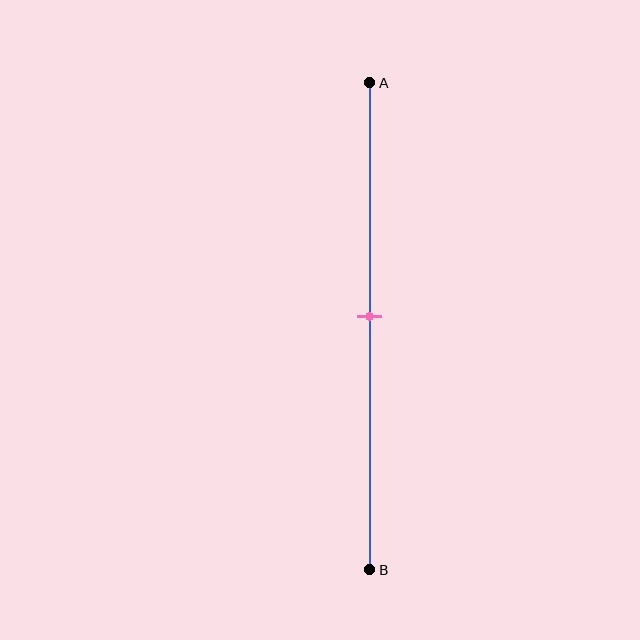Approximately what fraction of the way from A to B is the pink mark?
The pink mark is approximately 50% of the way from A to B.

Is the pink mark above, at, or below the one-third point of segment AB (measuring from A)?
The pink mark is below the one-third point of segment AB.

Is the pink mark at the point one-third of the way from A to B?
No, the mark is at about 50% from A, not at the 33% one-third point.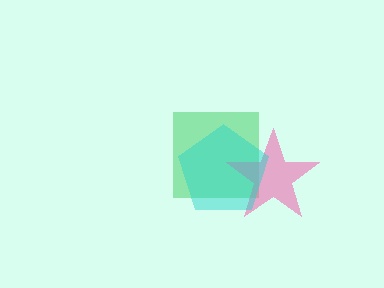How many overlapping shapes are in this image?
There are 3 overlapping shapes in the image.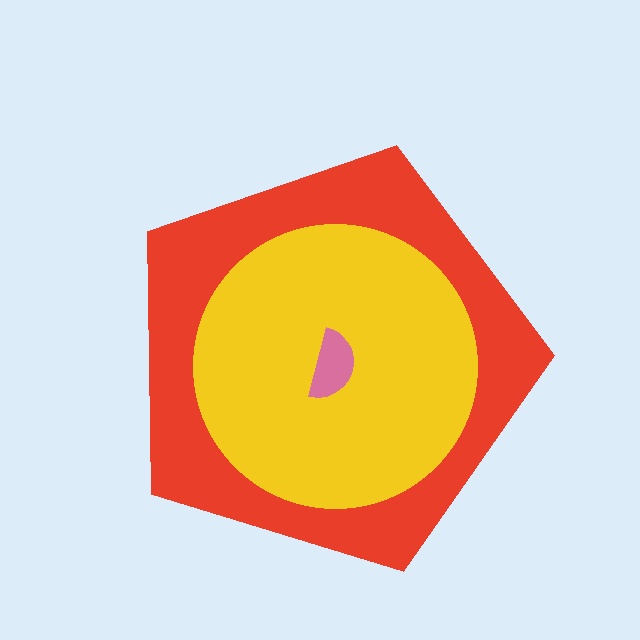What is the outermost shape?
The red pentagon.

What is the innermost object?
The pink semicircle.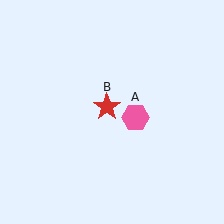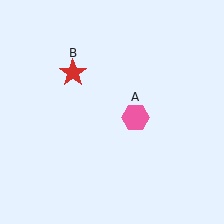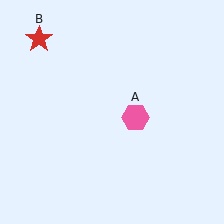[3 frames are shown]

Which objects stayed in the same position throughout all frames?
Pink hexagon (object A) remained stationary.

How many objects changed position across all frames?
1 object changed position: red star (object B).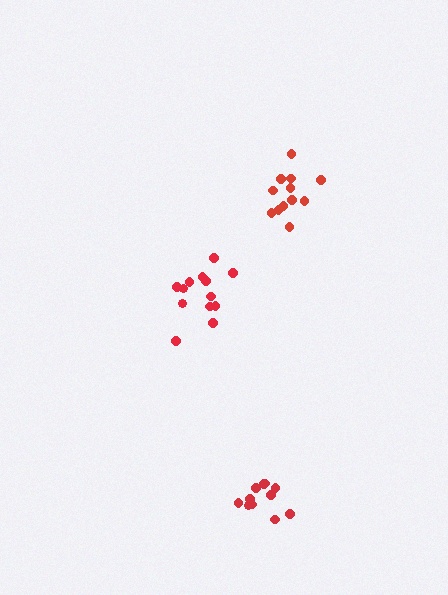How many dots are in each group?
Group 1: 11 dots, Group 2: 13 dots, Group 3: 12 dots (36 total).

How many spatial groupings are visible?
There are 3 spatial groupings.